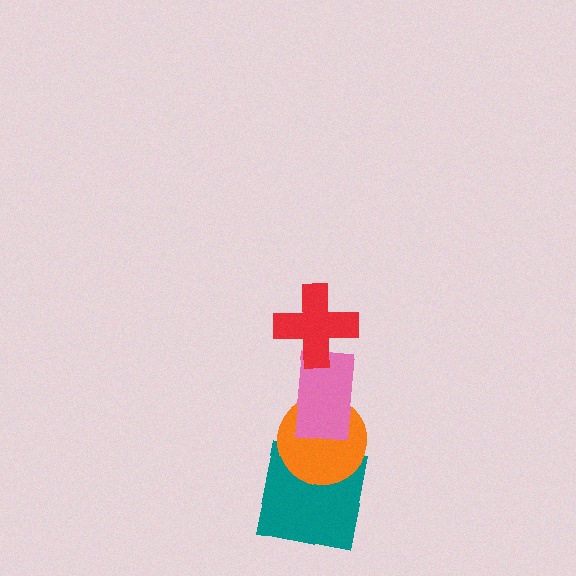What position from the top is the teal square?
The teal square is 4th from the top.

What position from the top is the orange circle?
The orange circle is 3rd from the top.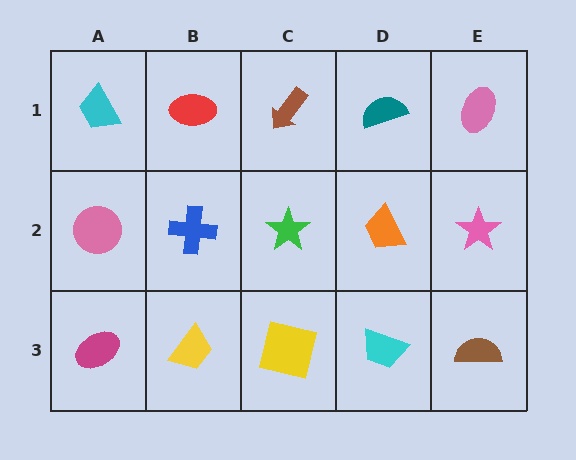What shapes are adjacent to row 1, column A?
A pink circle (row 2, column A), a red ellipse (row 1, column B).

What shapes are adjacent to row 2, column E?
A pink ellipse (row 1, column E), a brown semicircle (row 3, column E), an orange trapezoid (row 2, column D).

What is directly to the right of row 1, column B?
A brown arrow.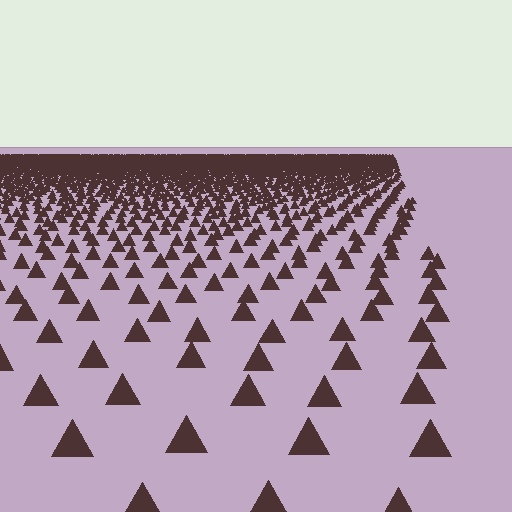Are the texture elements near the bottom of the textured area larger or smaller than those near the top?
Larger. Near the bottom, elements are closer to the viewer and appear at a bigger on-screen size.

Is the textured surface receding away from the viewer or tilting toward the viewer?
The surface is receding away from the viewer. Texture elements get smaller and denser toward the top.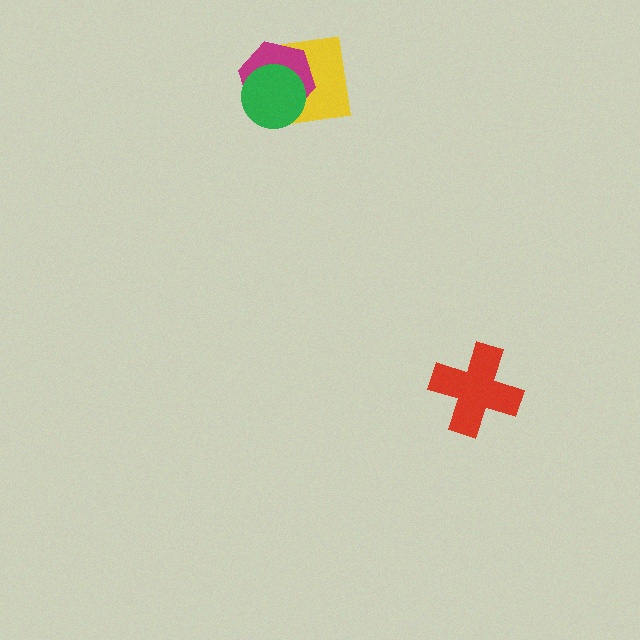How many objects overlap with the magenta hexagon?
2 objects overlap with the magenta hexagon.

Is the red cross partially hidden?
No, no other shape covers it.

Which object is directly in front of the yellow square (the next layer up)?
The magenta hexagon is directly in front of the yellow square.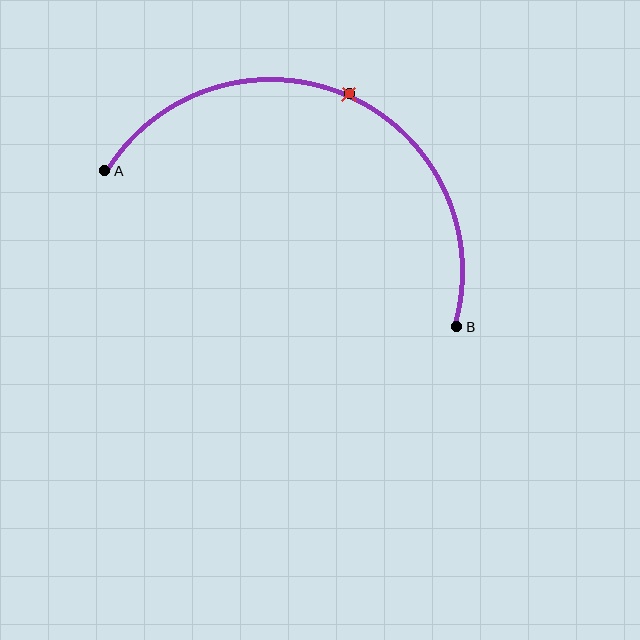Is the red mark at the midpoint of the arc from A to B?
Yes. The red mark lies on the arc at equal arc-length from both A and B — it is the arc midpoint.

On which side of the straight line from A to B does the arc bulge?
The arc bulges above the straight line connecting A and B.